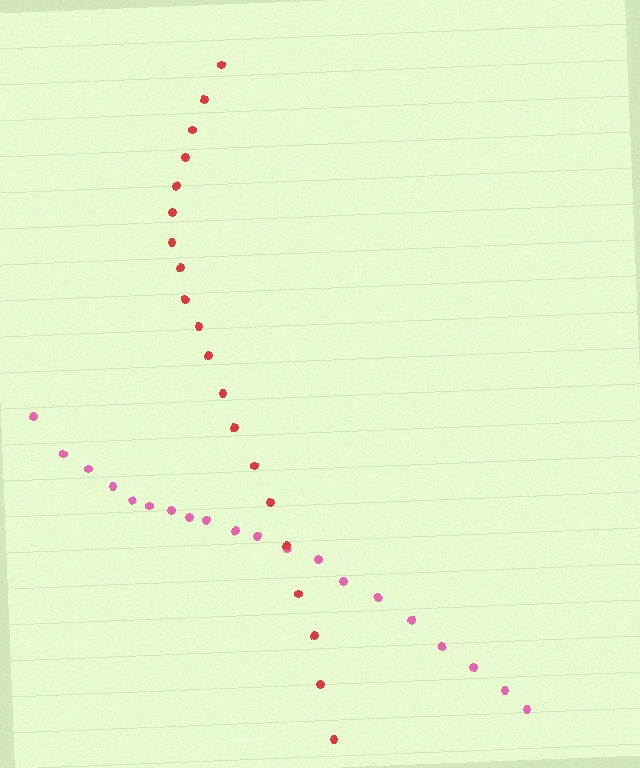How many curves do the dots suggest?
There are 2 distinct paths.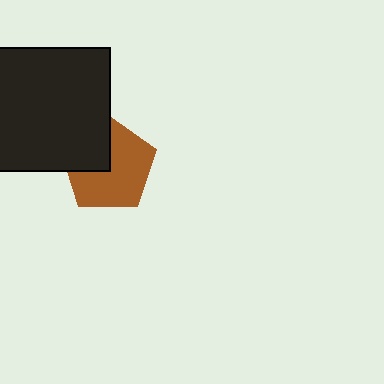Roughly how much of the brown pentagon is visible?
Most of it is visible (roughly 68%).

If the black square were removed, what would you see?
You would see the complete brown pentagon.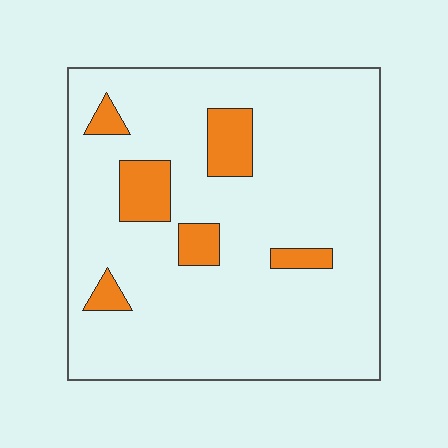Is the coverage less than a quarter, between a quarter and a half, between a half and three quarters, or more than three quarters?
Less than a quarter.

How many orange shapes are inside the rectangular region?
6.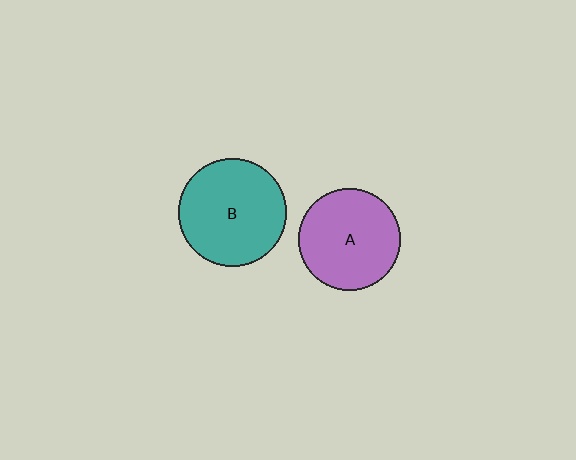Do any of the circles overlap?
No, none of the circles overlap.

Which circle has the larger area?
Circle B (teal).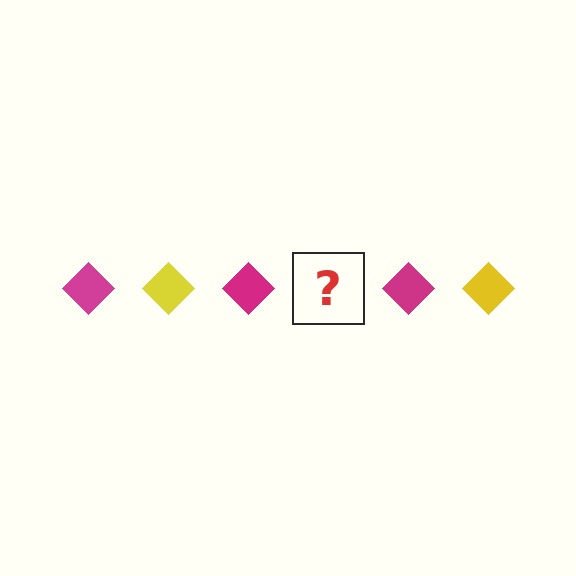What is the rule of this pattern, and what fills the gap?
The rule is that the pattern cycles through magenta, yellow diamonds. The gap should be filled with a yellow diamond.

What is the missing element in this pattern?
The missing element is a yellow diamond.